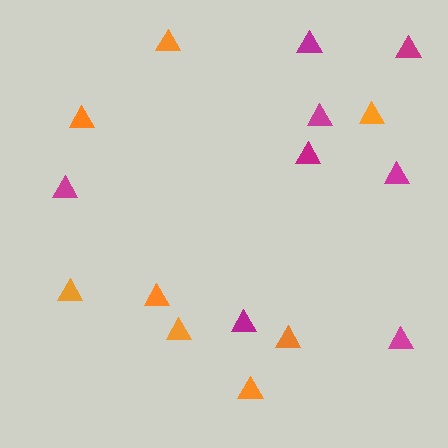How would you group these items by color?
There are 2 groups: one group of orange triangles (8) and one group of magenta triangles (8).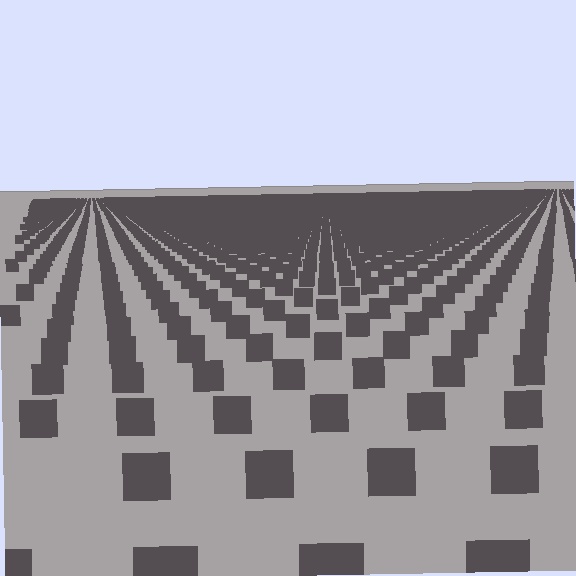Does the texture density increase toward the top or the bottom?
Density increases toward the top.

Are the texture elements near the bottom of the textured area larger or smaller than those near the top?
Larger. Near the bottom, elements are closer to the viewer and appear at a bigger on-screen size.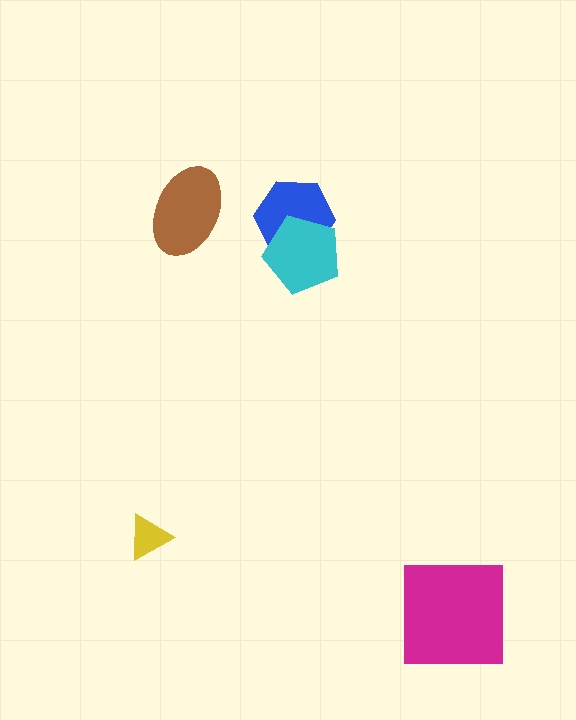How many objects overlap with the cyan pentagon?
1 object overlaps with the cyan pentagon.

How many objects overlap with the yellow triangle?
0 objects overlap with the yellow triangle.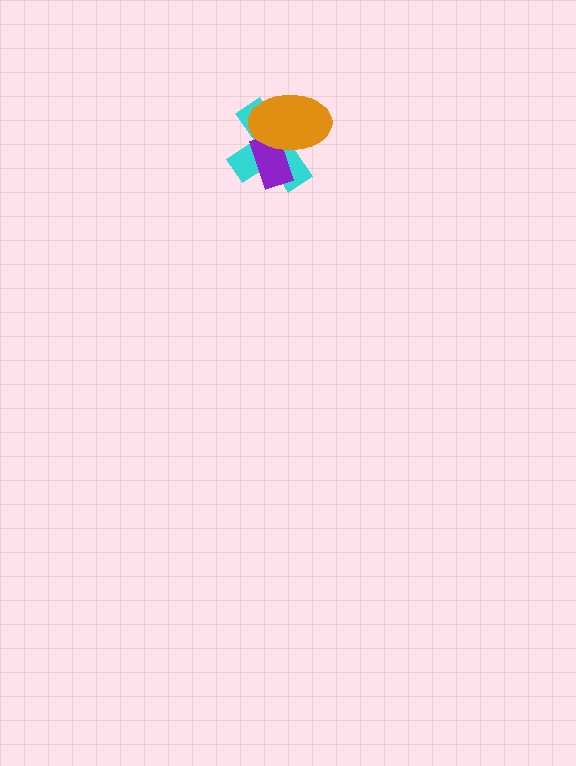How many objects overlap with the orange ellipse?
2 objects overlap with the orange ellipse.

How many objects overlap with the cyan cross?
2 objects overlap with the cyan cross.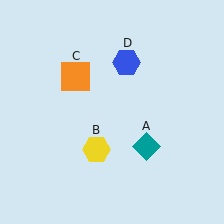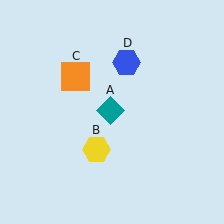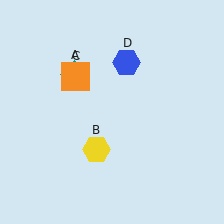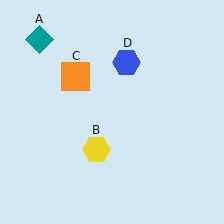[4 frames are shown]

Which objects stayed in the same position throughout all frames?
Yellow hexagon (object B) and orange square (object C) and blue hexagon (object D) remained stationary.